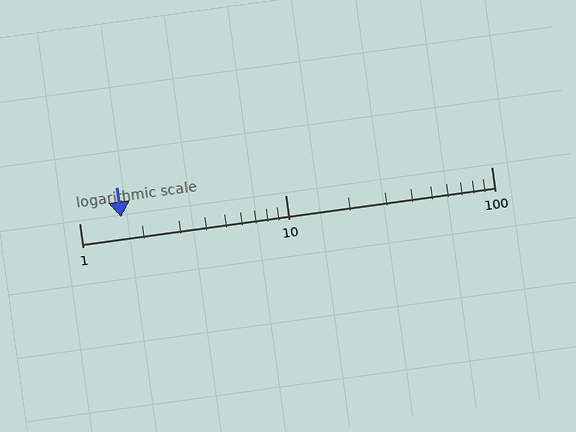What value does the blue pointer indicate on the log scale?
The pointer indicates approximately 1.6.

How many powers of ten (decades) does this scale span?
The scale spans 2 decades, from 1 to 100.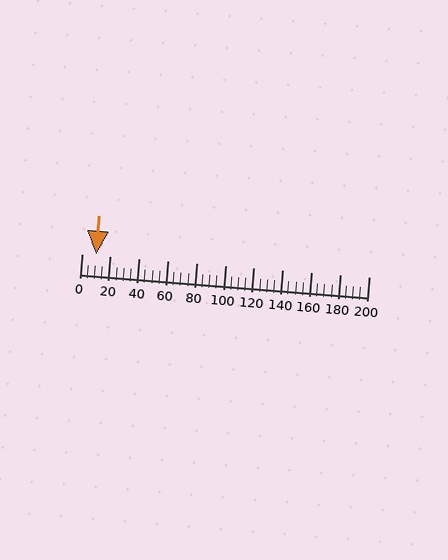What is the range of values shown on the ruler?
The ruler shows values from 0 to 200.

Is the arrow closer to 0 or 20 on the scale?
The arrow is closer to 20.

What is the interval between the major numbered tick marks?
The major tick marks are spaced 20 units apart.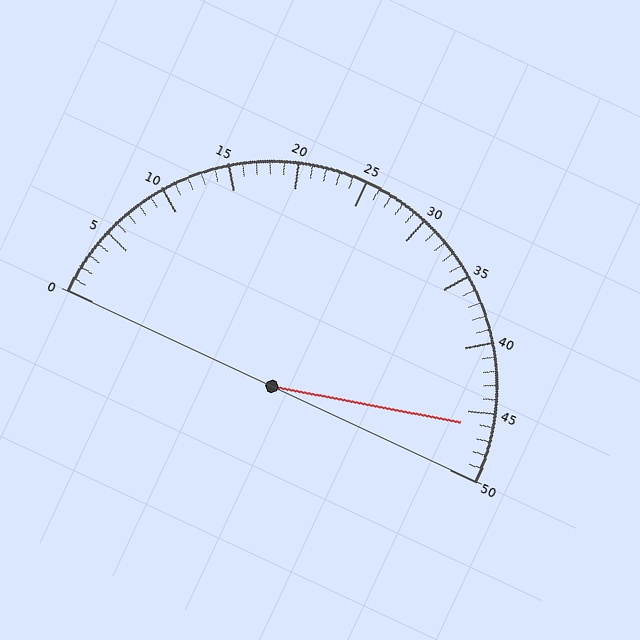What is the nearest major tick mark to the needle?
The nearest major tick mark is 45.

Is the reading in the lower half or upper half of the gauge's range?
The reading is in the upper half of the range (0 to 50).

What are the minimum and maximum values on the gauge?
The gauge ranges from 0 to 50.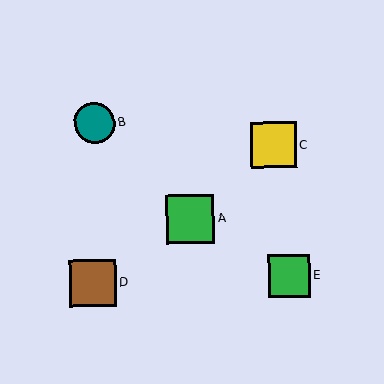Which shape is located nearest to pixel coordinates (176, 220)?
The green square (labeled A) at (190, 219) is nearest to that location.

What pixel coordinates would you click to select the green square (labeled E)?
Click at (289, 276) to select the green square E.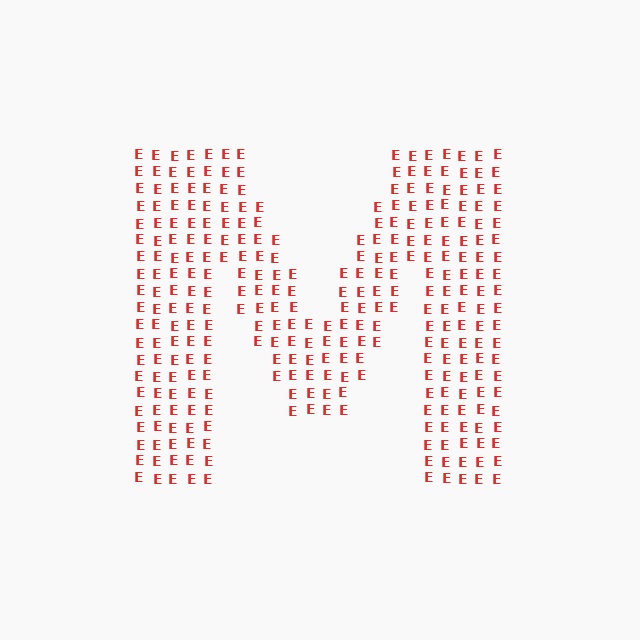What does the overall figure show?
The overall figure shows the letter M.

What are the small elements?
The small elements are letter E's.